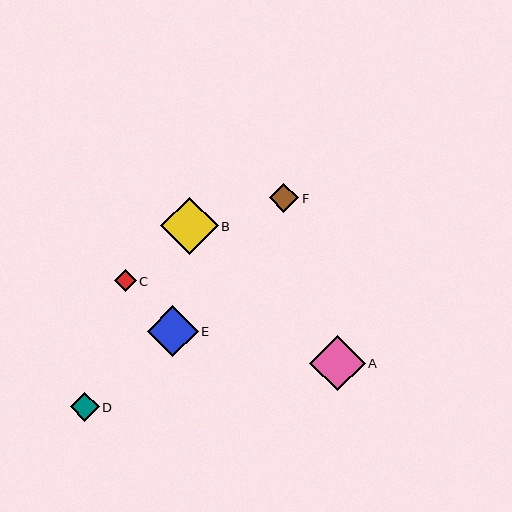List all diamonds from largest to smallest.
From largest to smallest: B, A, E, F, D, C.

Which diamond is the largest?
Diamond B is the largest with a size of approximately 57 pixels.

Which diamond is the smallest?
Diamond C is the smallest with a size of approximately 22 pixels.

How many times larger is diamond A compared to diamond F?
Diamond A is approximately 1.9 times the size of diamond F.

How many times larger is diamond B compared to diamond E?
Diamond B is approximately 1.1 times the size of diamond E.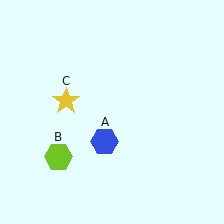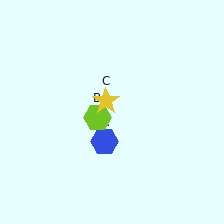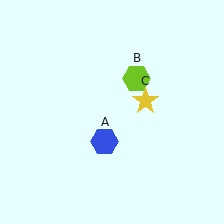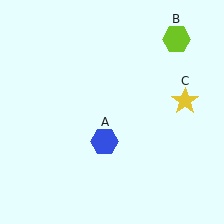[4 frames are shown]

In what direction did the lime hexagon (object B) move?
The lime hexagon (object B) moved up and to the right.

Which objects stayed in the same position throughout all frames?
Blue hexagon (object A) remained stationary.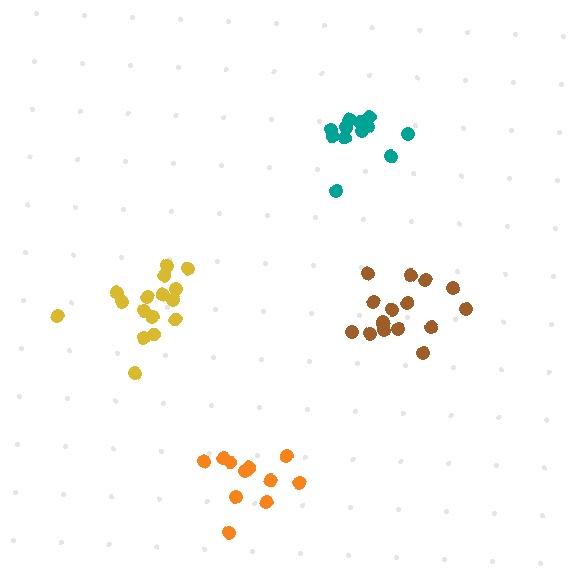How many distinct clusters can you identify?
There are 4 distinct clusters.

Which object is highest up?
The teal cluster is topmost.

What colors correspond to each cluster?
The clusters are colored: orange, yellow, teal, brown.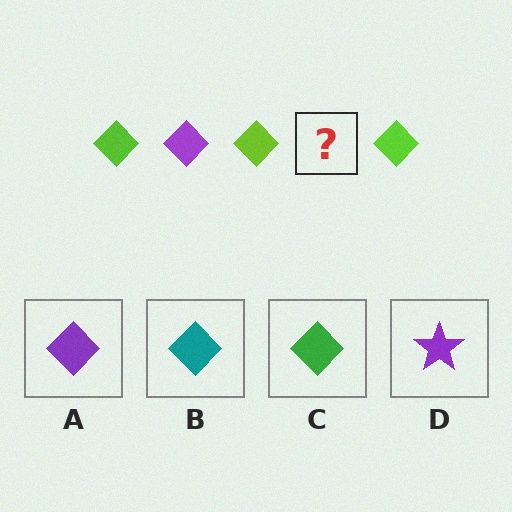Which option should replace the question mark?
Option A.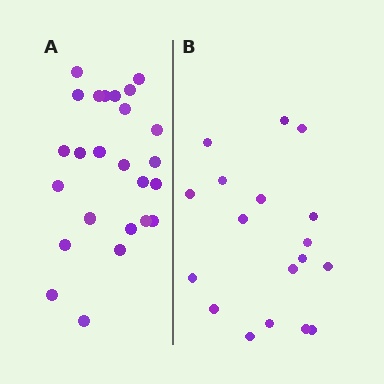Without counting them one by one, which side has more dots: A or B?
Region A (the left region) has more dots.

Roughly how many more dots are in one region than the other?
Region A has roughly 8 or so more dots than region B.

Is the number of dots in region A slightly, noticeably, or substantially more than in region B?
Region A has noticeably more, but not dramatically so. The ratio is roughly 1.4 to 1.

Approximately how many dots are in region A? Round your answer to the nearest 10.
About 20 dots. (The exact count is 25, which rounds to 20.)